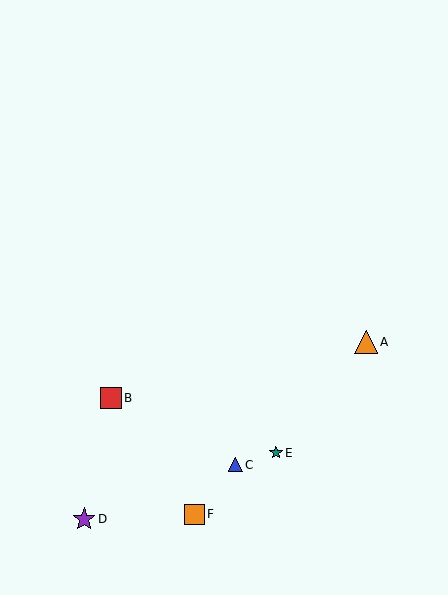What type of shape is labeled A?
Shape A is an orange triangle.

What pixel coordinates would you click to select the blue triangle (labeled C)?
Click at (235, 465) to select the blue triangle C.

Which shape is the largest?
The purple star (labeled D) is the largest.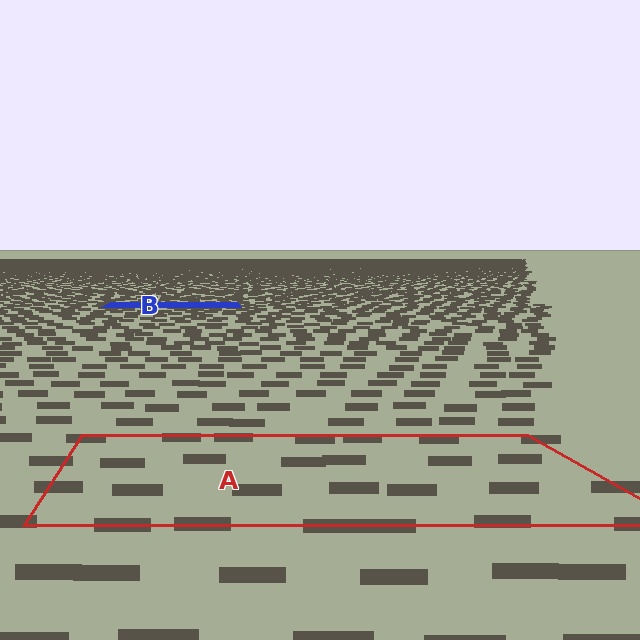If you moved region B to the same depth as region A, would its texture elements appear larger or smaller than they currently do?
They would appear larger. At a closer depth, the same texture elements are projected at a bigger on-screen size.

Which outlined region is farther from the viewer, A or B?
Region B is farther from the viewer — the texture elements inside it appear smaller and more densely packed.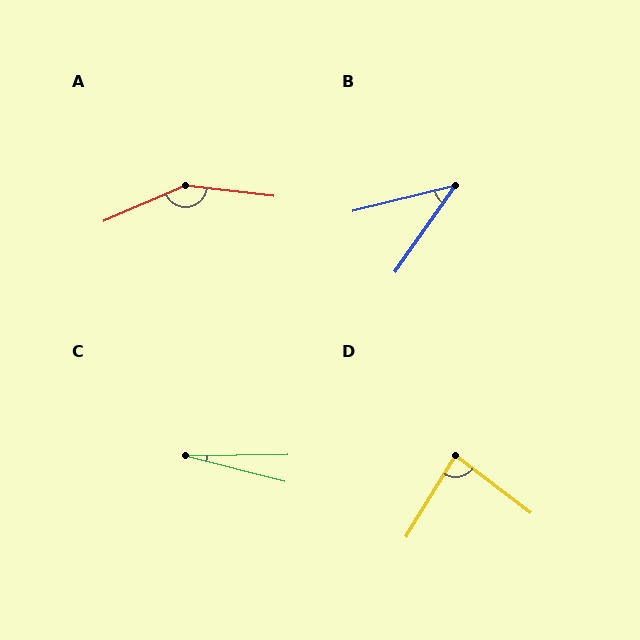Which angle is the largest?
A, at approximately 150 degrees.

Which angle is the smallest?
C, at approximately 15 degrees.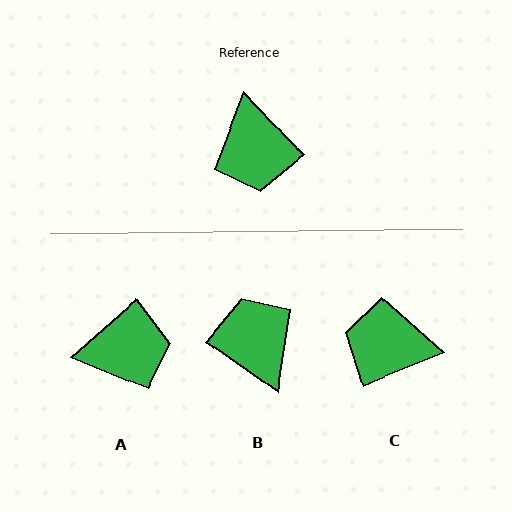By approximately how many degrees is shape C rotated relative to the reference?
Approximately 111 degrees clockwise.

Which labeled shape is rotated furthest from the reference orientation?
B, about 168 degrees away.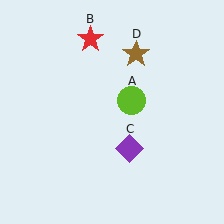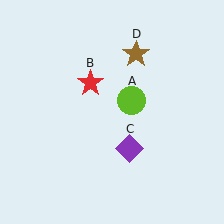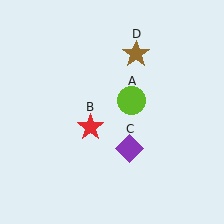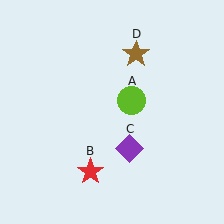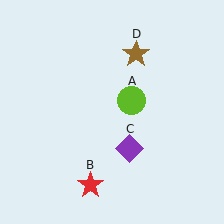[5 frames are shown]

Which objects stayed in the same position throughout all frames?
Lime circle (object A) and purple diamond (object C) and brown star (object D) remained stationary.